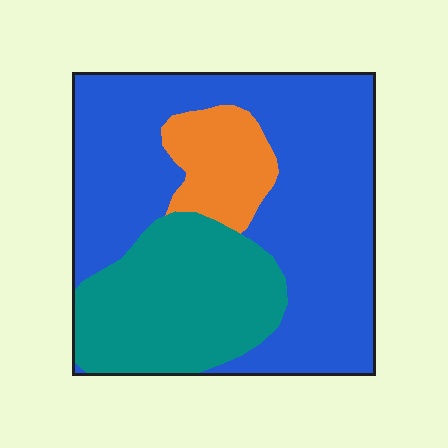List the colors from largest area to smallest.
From largest to smallest: blue, teal, orange.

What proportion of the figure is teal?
Teal takes up between a quarter and a half of the figure.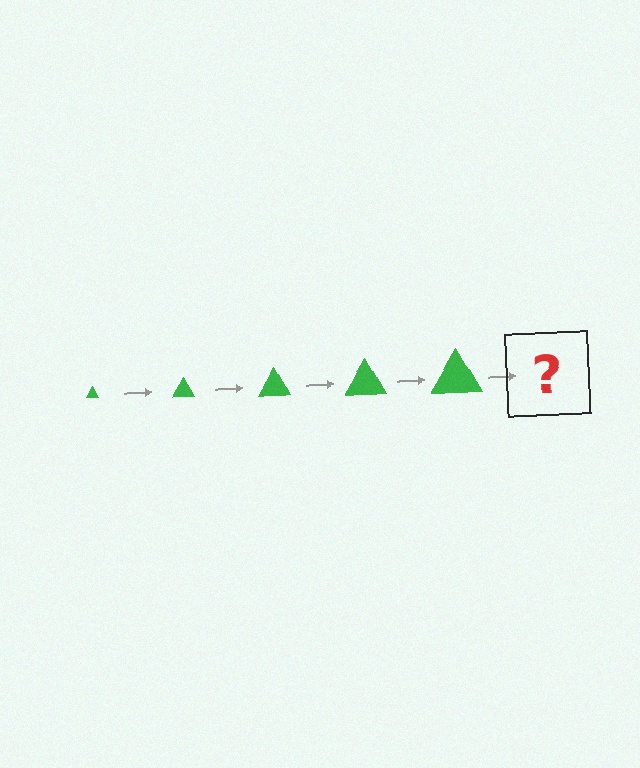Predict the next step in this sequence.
The next step is a green triangle, larger than the previous one.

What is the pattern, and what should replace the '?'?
The pattern is that the triangle gets progressively larger each step. The '?' should be a green triangle, larger than the previous one.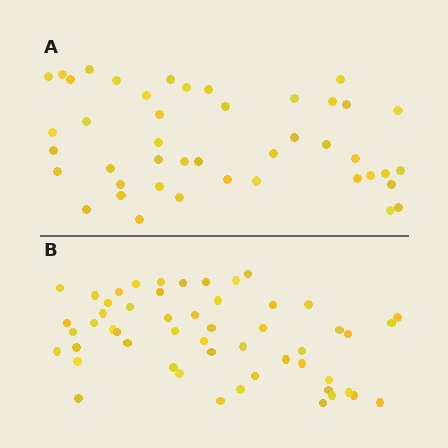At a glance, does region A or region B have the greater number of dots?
Region B (the bottom region) has more dots.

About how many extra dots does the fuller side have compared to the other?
Region B has roughly 8 or so more dots than region A.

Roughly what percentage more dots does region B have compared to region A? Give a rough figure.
About 20% more.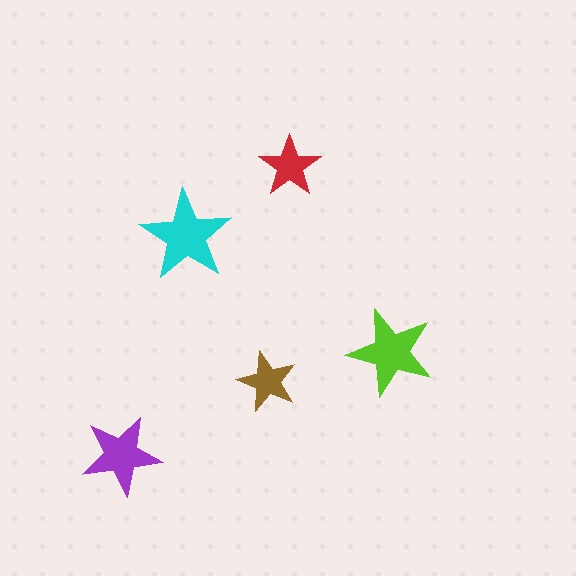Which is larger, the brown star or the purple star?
The purple one.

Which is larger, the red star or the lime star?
The lime one.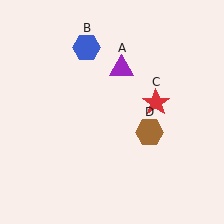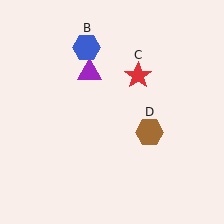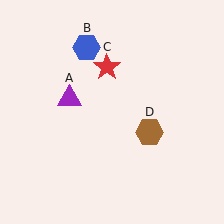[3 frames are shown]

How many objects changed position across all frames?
2 objects changed position: purple triangle (object A), red star (object C).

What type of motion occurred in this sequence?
The purple triangle (object A), red star (object C) rotated counterclockwise around the center of the scene.